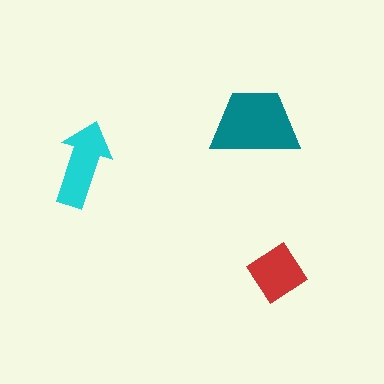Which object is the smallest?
The red diamond.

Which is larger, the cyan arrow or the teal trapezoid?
The teal trapezoid.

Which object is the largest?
The teal trapezoid.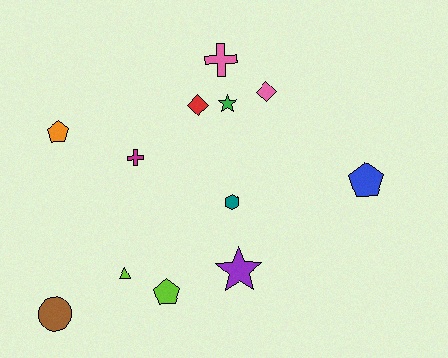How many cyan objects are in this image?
There are no cyan objects.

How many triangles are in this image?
There is 1 triangle.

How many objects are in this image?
There are 12 objects.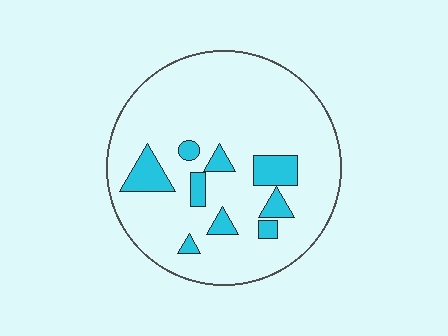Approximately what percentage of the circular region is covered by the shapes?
Approximately 15%.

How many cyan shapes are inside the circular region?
9.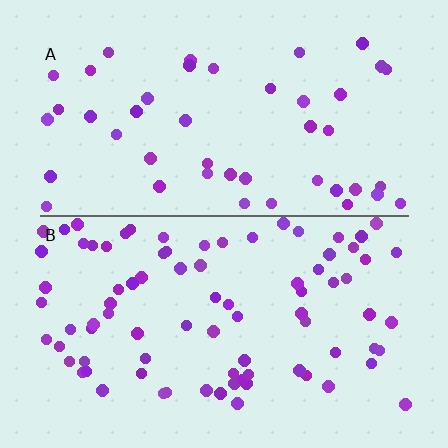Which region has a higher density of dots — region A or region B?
B (the bottom).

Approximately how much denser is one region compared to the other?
Approximately 1.8× — region B over region A.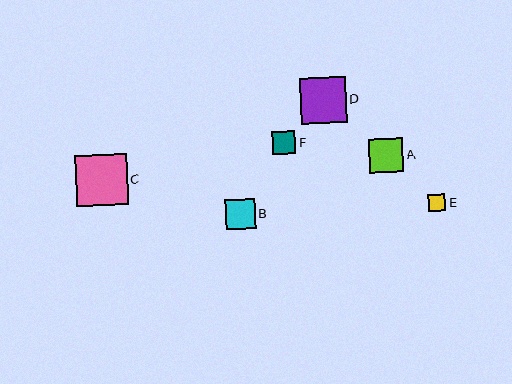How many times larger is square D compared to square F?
Square D is approximately 2.0 times the size of square F.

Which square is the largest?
Square C is the largest with a size of approximately 52 pixels.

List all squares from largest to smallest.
From largest to smallest: C, D, A, B, F, E.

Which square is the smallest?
Square E is the smallest with a size of approximately 17 pixels.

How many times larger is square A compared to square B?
Square A is approximately 1.1 times the size of square B.